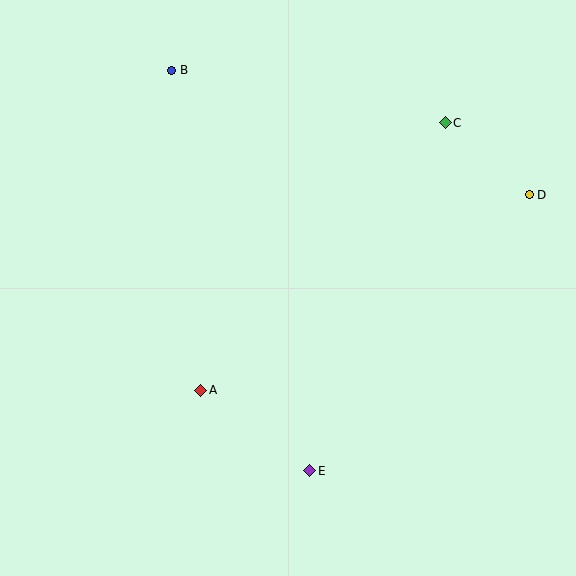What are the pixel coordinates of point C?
Point C is at (445, 123).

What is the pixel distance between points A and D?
The distance between A and D is 382 pixels.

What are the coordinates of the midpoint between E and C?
The midpoint between E and C is at (377, 297).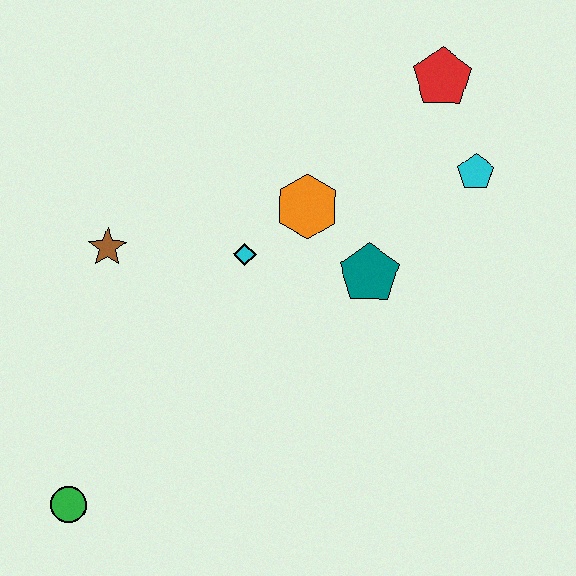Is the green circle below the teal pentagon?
Yes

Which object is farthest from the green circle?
The red pentagon is farthest from the green circle.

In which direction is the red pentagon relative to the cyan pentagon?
The red pentagon is above the cyan pentagon.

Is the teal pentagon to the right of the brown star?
Yes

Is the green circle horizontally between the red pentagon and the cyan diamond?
No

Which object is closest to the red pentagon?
The cyan pentagon is closest to the red pentagon.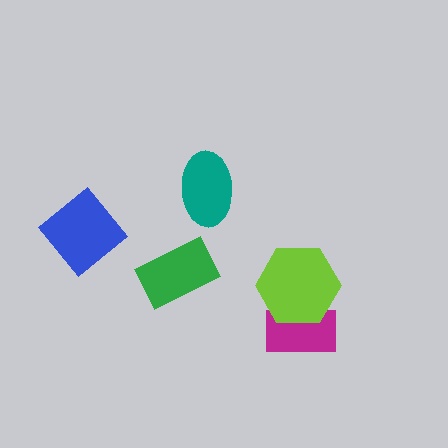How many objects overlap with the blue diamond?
0 objects overlap with the blue diamond.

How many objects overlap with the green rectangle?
0 objects overlap with the green rectangle.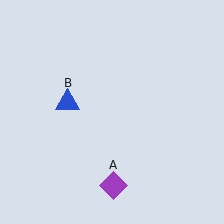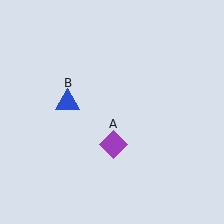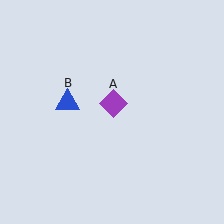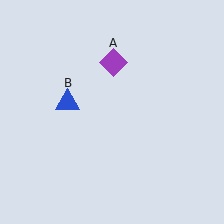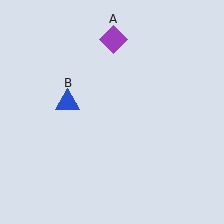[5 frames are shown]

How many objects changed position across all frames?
1 object changed position: purple diamond (object A).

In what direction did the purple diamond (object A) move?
The purple diamond (object A) moved up.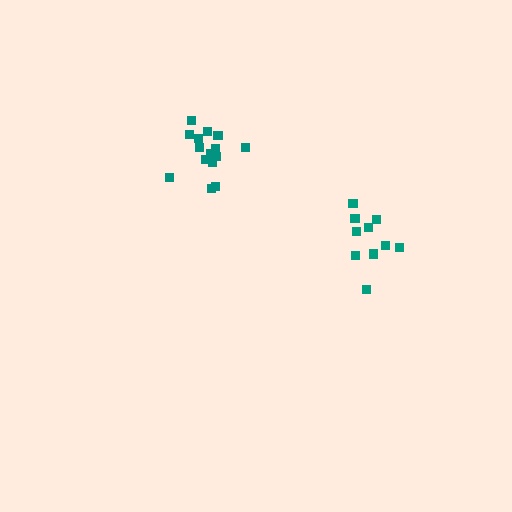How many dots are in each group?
Group 1: 10 dots, Group 2: 15 dots (25 total).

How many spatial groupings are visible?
There are 2 spatial groupings.